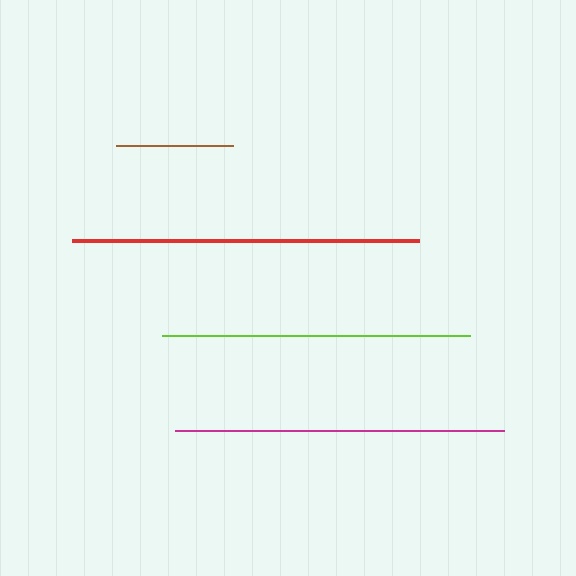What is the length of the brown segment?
The brown segment is approximately 117 pixels long.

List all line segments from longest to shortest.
From longest to shortest: red, magenta, lime, brown.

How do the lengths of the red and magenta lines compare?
The red and magenta lines are approximately the same length.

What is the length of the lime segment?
The lime segment is approximately 308 pixels long.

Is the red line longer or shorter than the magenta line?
The red line is longer than the magenta line.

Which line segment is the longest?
The red line is the longest at approximately 347 pixels.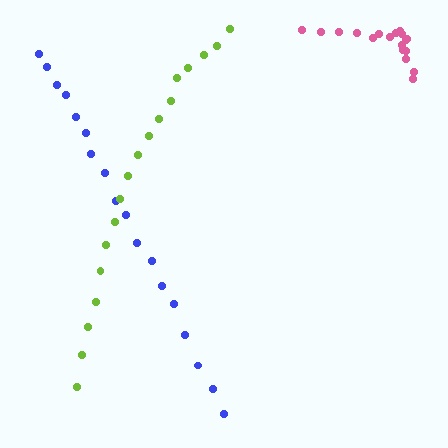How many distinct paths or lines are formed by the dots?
There are 3 distinct paths.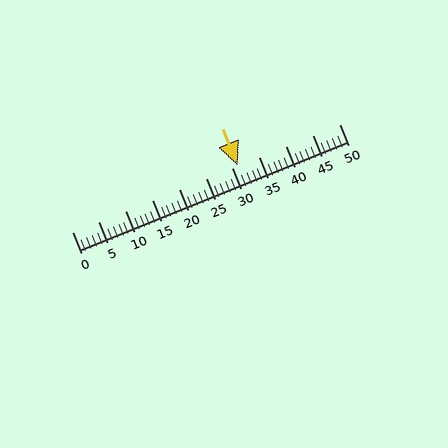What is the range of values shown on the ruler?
The ruler shows values from 0 to 50.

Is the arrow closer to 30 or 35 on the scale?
The arrow is closer to 30.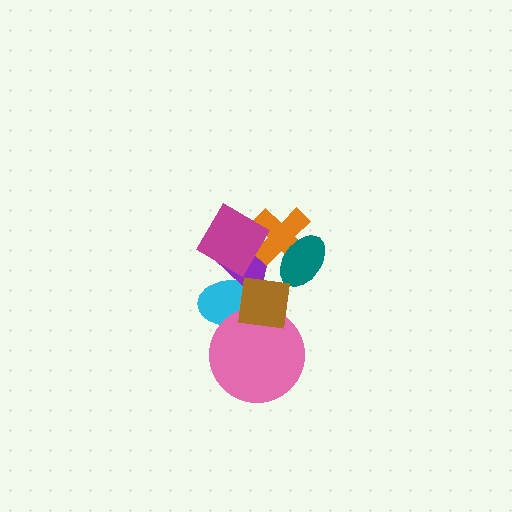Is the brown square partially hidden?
No, no other shape covers it.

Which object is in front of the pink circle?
The brown square is in front of the pink circle.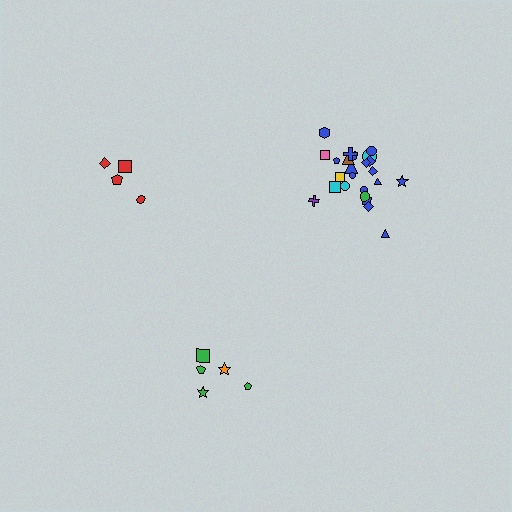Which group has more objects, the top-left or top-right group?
The top-right group.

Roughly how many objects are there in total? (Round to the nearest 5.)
Roughly 35 objects in total.